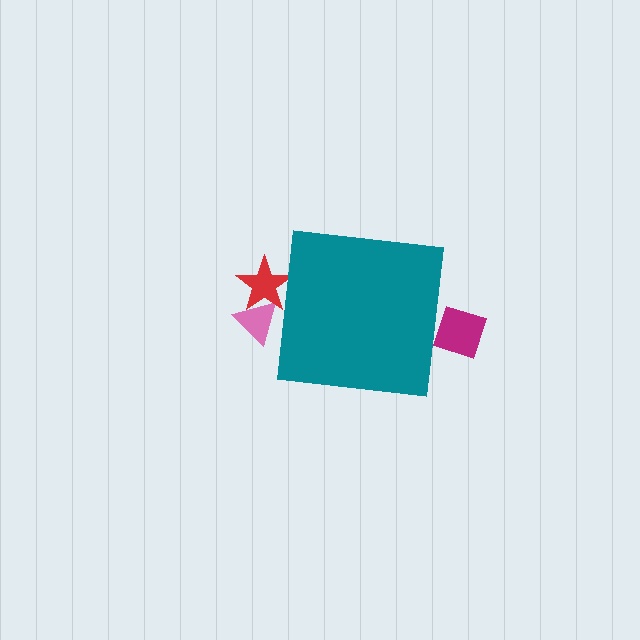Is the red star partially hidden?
Yes, the red star is partially hidden behind the teal square.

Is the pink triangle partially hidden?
Yes, the pink triangle is partially hidden behind the teal square.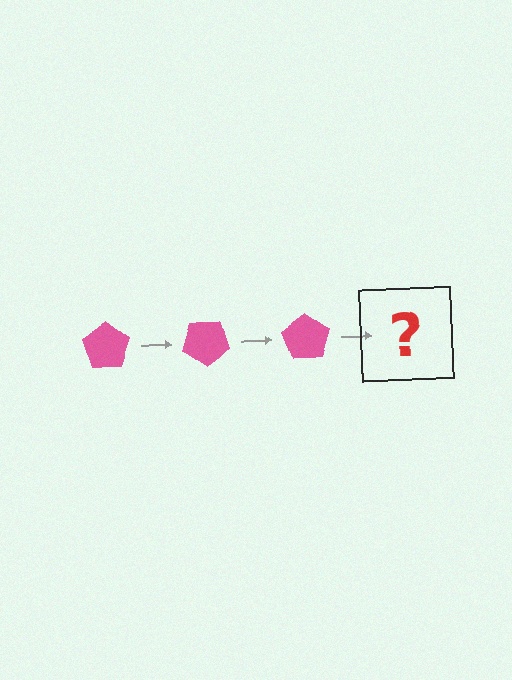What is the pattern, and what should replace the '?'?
The pattern is that the pentagon rotates 35 degrees each step. The '?' should be a pink pentagon rotated 105 degrees.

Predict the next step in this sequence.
The next step is a pink pentagon rotated 105 degrees.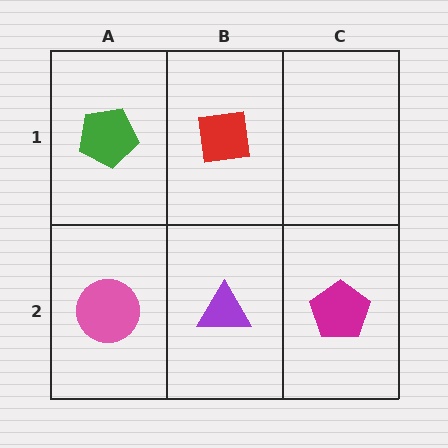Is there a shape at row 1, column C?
No, that cell is empty.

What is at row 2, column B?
A purple triangle.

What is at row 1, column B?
A red square.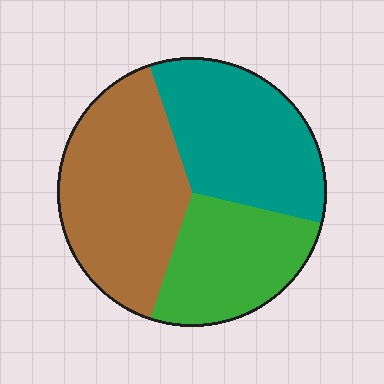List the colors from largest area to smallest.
From largest to smallest: brown, teal, green.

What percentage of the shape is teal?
Teal takes up between a third and a half of the shape.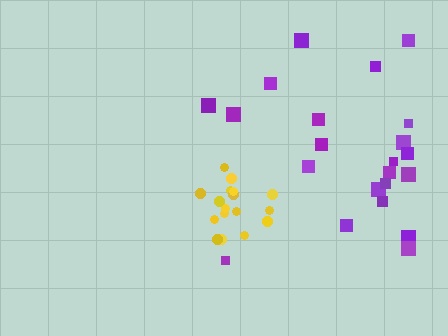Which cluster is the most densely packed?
Yellow.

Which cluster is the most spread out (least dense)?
Purple.